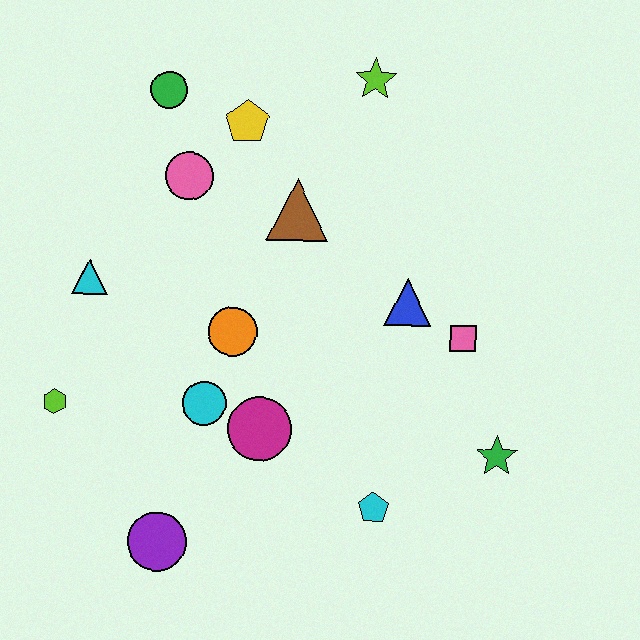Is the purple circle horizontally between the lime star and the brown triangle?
No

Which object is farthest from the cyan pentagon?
The green circle is farthest from the cyan pentagon.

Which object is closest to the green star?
The pink square is closest to the green star.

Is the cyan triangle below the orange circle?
No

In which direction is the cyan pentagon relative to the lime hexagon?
The cyan pentagon is to the right of the lime hexagon.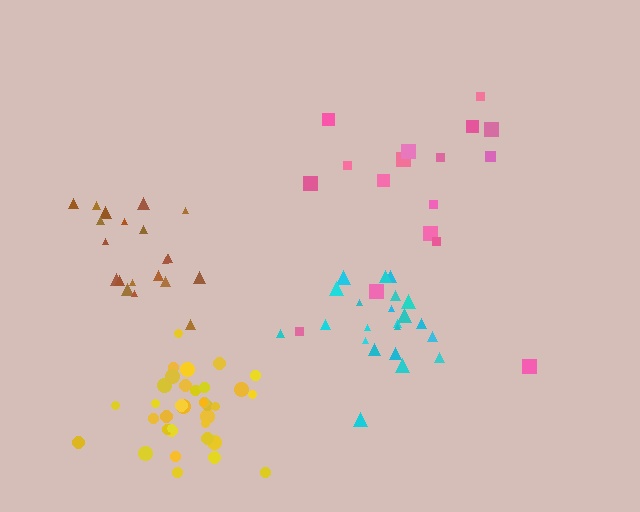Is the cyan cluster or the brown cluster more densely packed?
Brown.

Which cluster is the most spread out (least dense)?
Pink.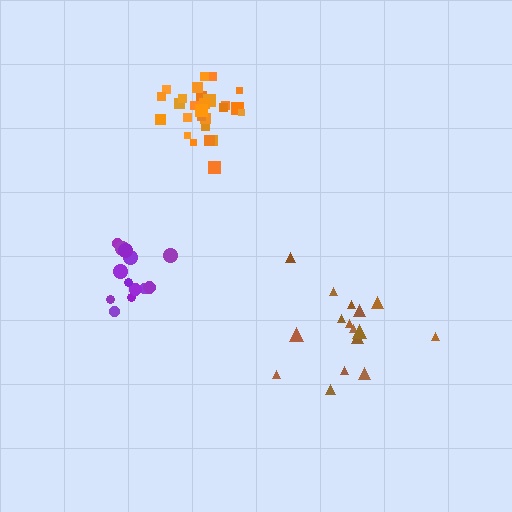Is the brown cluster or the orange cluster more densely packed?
Orange.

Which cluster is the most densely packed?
Orange.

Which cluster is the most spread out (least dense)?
Brown.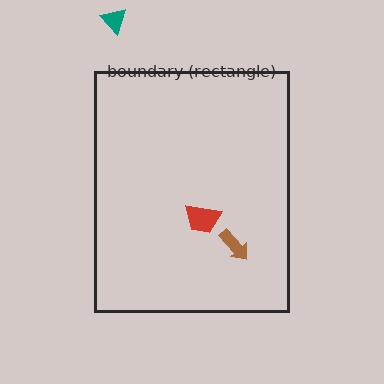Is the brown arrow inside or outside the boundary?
Inside.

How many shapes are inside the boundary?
2 inside, 1 outside.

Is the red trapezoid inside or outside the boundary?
Inside.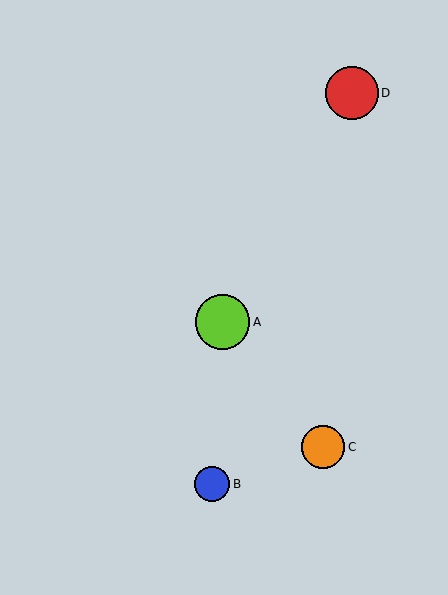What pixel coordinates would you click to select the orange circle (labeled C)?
Click at (323, 447) to select the orange circle C.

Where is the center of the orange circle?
The center of the orange circle is at (323, 447).